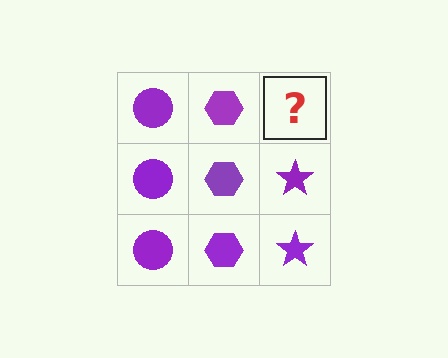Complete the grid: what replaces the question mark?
The question mark should be replaced with a purple star.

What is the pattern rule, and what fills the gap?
The rule is that each column has a consistent shape. The gap should be filled with a purple star.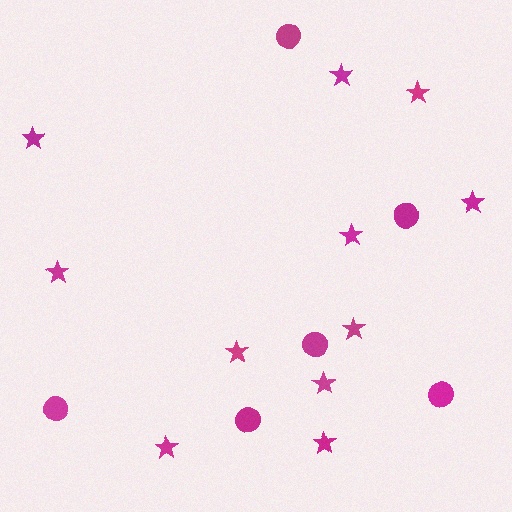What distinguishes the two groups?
There are 2 groups: one group of stars (11) and one group of circles (6).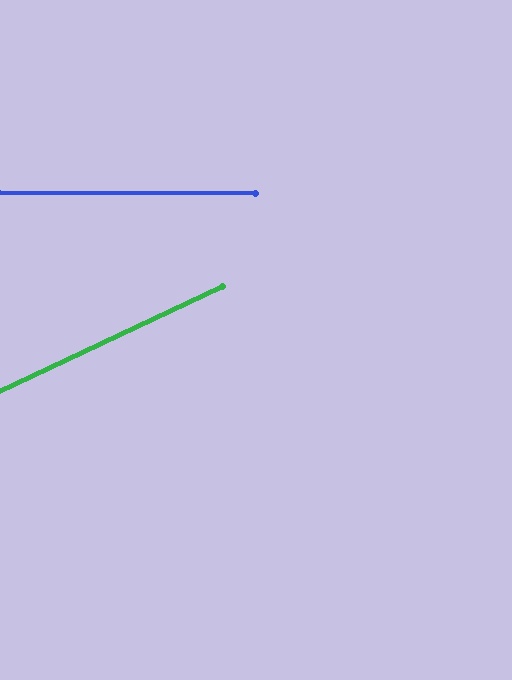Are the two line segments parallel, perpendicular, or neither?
Neither parallel nor perpendicular — they differ by about 25°.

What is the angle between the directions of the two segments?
Approximately 25 degrees.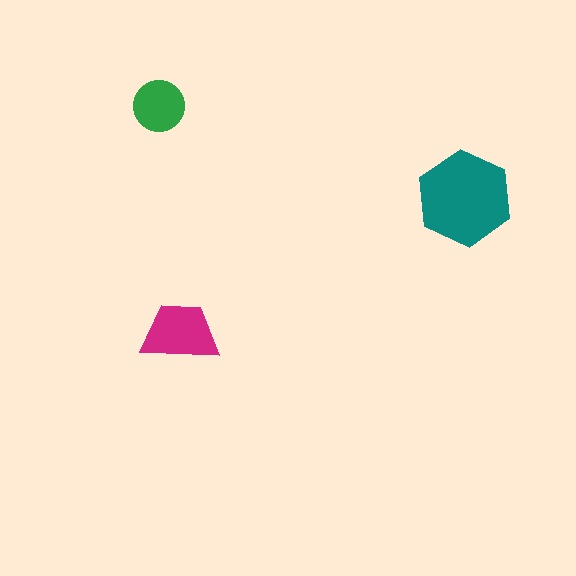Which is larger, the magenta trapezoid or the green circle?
The magenta trapezoid.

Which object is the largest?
The teal hexagon.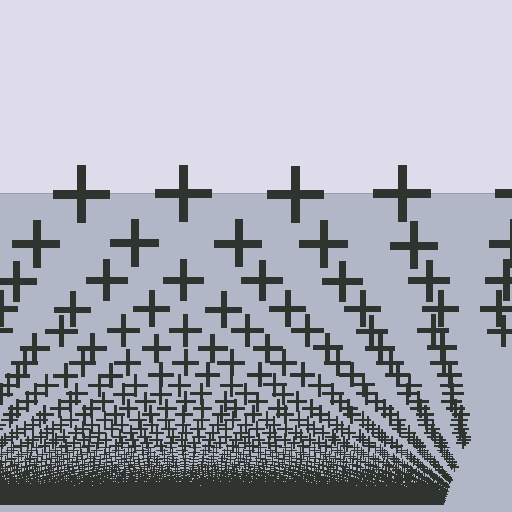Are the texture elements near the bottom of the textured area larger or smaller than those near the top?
Smaller. The gradient is inverted — elements near the bottom are smaller and denser.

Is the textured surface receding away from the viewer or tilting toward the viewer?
The surface appears to tilt toward the viewer. Texture elements get larger and sparser toward the top.